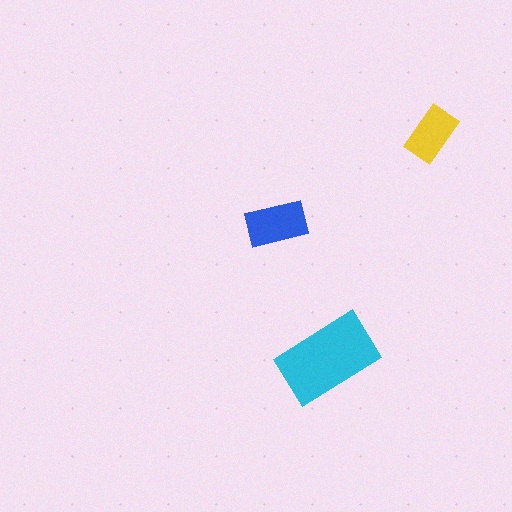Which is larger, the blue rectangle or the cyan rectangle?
The cyan one.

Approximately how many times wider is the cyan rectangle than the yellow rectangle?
About 2 times wider.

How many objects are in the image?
There are 3 objects in the image.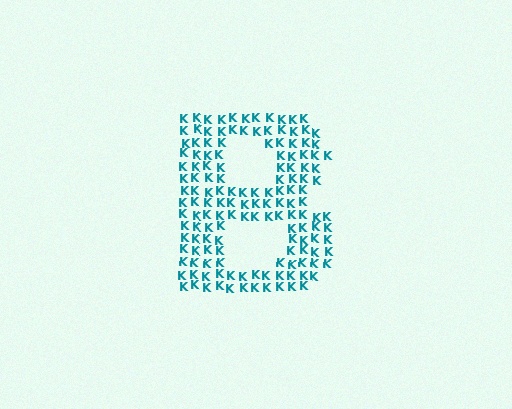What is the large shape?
The large shape is the letter B.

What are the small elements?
The small elements are letter K's.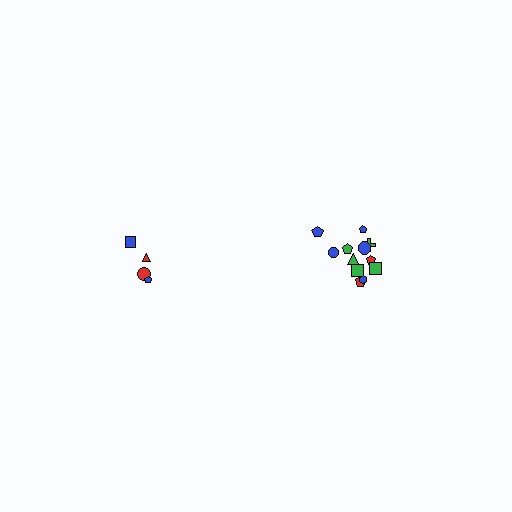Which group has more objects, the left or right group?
The right group.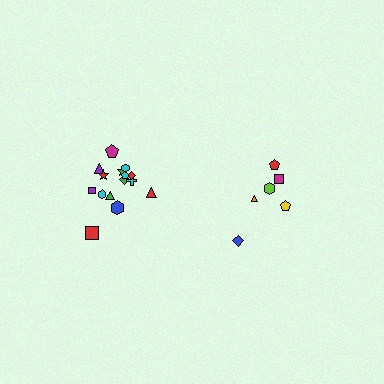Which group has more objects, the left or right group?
The left group.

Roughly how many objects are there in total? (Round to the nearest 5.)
Roughly 20 objects in total.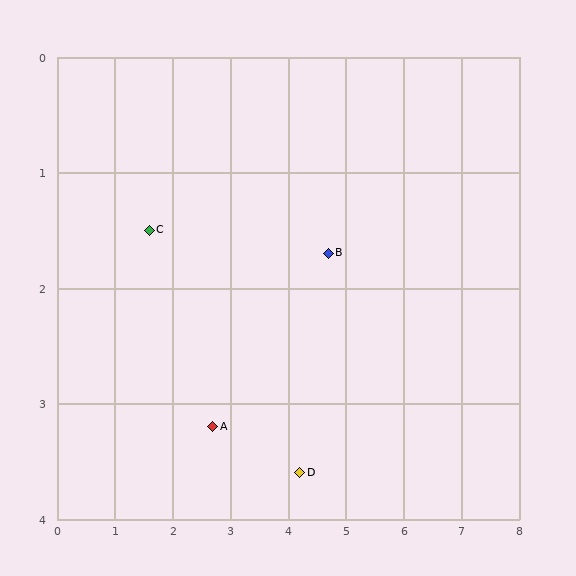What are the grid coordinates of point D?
Point D is at approximately (4.2, 3.6).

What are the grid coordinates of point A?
Point A is at approximately (2.7, 3.2).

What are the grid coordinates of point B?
Point B is at approximately (4.7, 1.7).